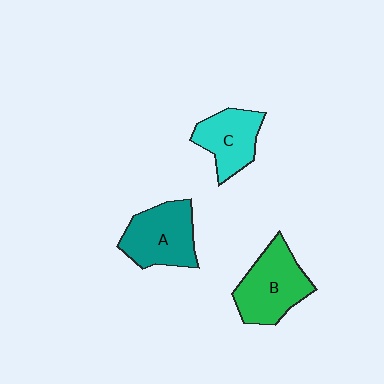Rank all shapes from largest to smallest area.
From largest to smallest: B (green), A (teal), C (cyan).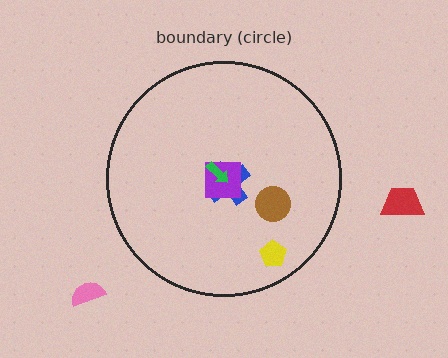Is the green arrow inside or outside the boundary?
Inside.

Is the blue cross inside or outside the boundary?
Inside.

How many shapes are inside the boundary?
5 inside, 2 outside.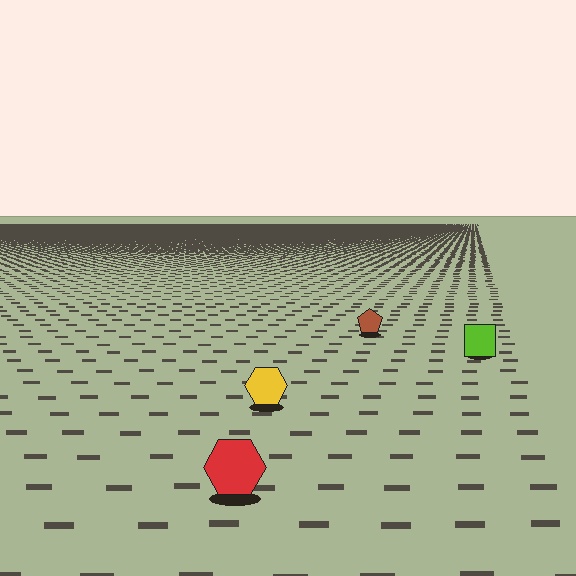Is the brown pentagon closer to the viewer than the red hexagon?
No. The red hexagon is closer — you can tell from the texture gradient: the ground texture is coarser near it.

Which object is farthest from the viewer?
The brown pentagon is farthest from the viewer. It appears smaller and the ground texture around it is denser.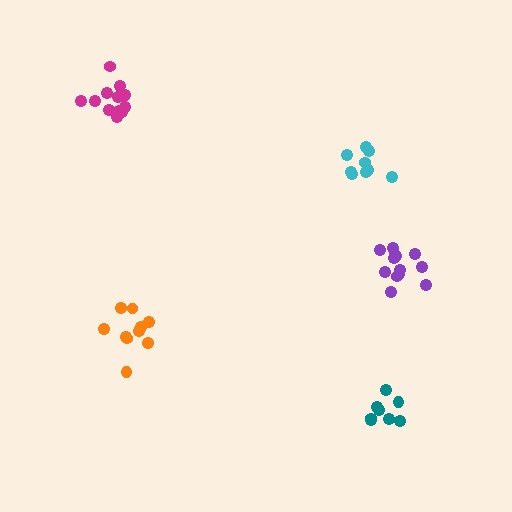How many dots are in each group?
Group 1: 11 dots, Group 2: 13 dots, Group 3: 13 dots, Group 4: 9 dots, Group 5: 8 dots (54 total).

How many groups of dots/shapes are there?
There are 5 groups.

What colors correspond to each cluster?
The clusters are colored: orange, purple, magenta, cyan, teal.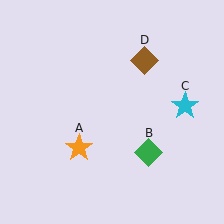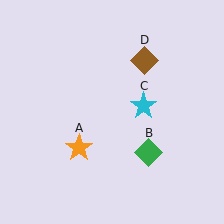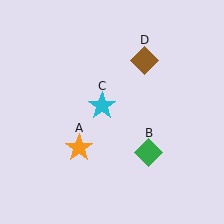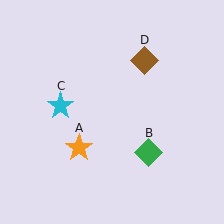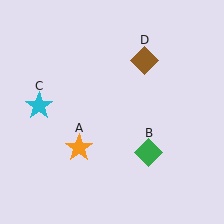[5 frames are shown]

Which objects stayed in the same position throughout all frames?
Orange star (object A) and green diamond (object B) and brown diamond (object D) remained stationary.